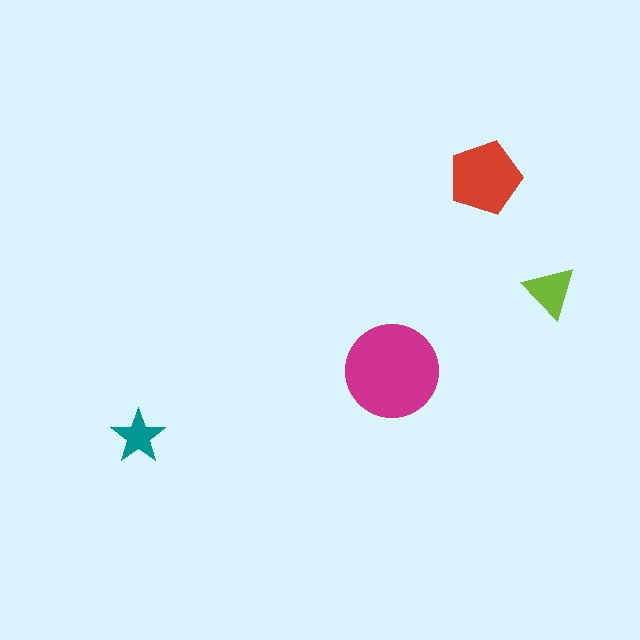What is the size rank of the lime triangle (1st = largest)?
3rd.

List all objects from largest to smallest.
The magenta circle, the red pentagon, the lime triangle, the teal star.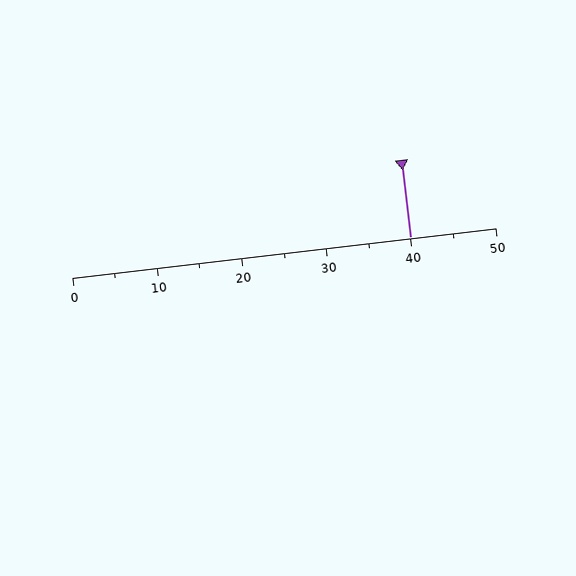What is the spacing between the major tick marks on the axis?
The major ticks are spaced 10 apart.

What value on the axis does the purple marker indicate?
The marker indicates approximately 40.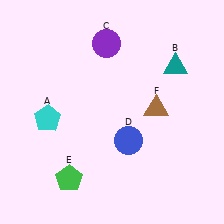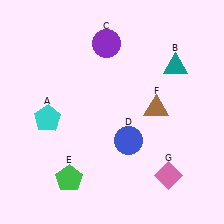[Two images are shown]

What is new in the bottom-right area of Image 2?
A pink diamond (G) was added in the bottom-right area of Image 2.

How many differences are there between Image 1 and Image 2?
There is 1 difference between the two images.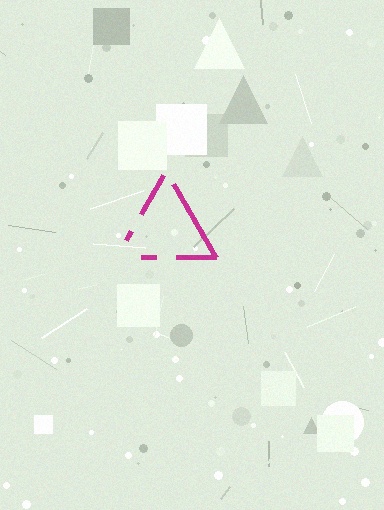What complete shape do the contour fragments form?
The contour fragments form a triangle.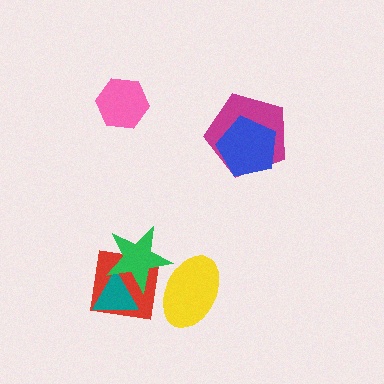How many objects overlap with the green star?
3 objects overlap with the green star.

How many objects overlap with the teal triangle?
2 objects overlap with the teal triangle.